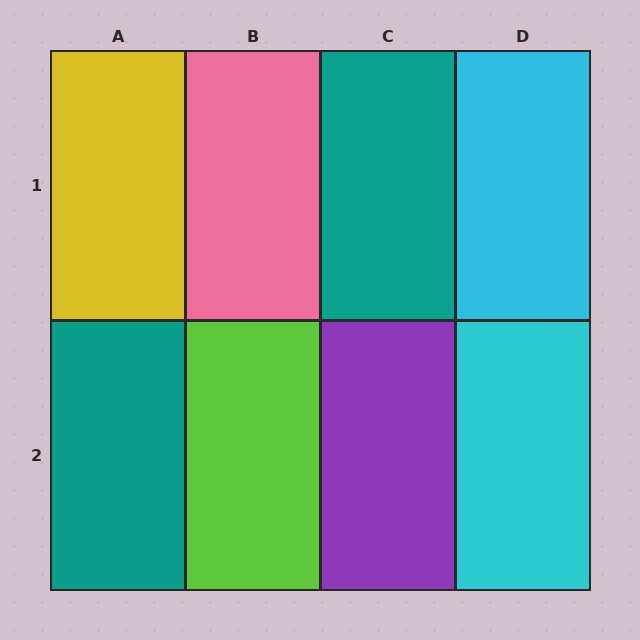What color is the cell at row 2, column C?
Purple.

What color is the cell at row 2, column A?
Teal.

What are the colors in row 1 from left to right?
Yellow, pink, teal, cyan.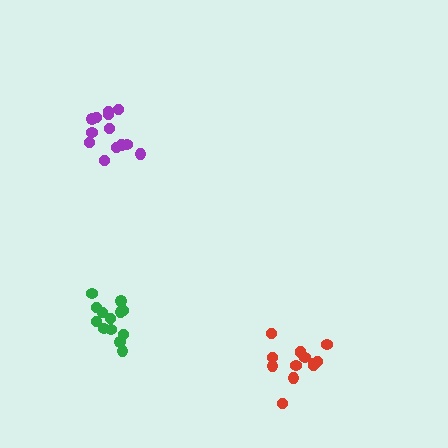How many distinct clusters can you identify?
There are 3 distinct clusters.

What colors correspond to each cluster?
The clusters are colored: red, purple, green.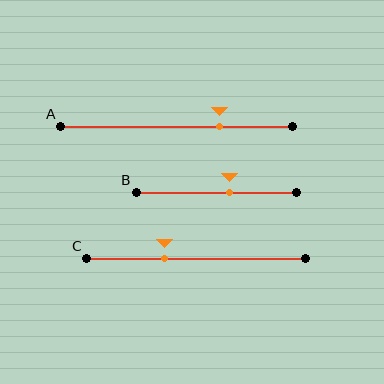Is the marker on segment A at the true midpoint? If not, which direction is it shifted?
No, the marker on segment A is shifted to the right by about 18% of the segment length.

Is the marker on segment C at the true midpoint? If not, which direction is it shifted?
No, the marker on segment C is shifted to the left by about 14% of the segment length.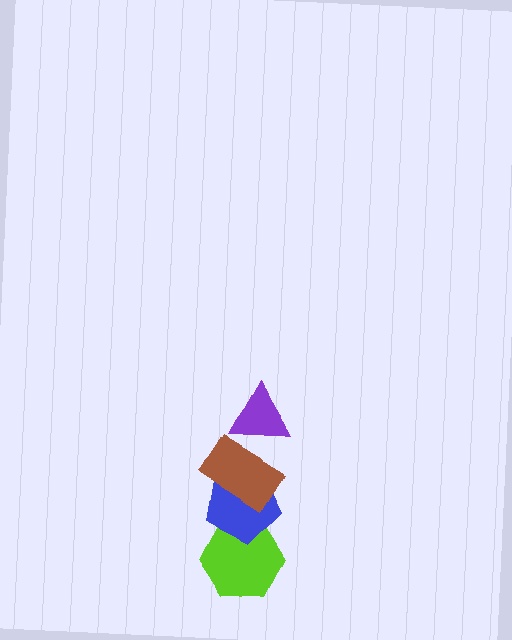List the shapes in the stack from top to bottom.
From top to bottom: the purple triangle, the brown rectangle, the blue pentagon, the lime hexagon.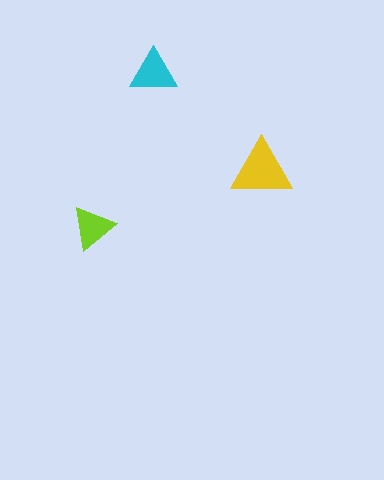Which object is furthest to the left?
The lime triangle is leftmost.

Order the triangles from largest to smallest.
the yellow one, the cyan one, the lime one.